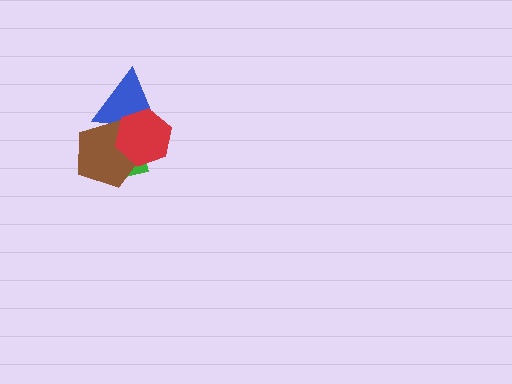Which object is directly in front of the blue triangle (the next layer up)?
The brown pentagon is directly in front of the blue triangle.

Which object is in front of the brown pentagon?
The red hexagon is in front of the brown pentagon.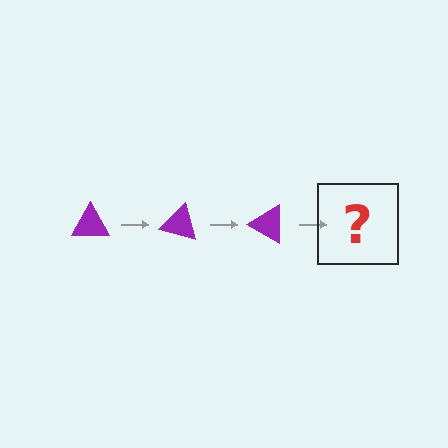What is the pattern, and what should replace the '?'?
The pattern is that the triangle rotates 15 degrees each step. The '?' should be a purple triangle rotated 45 degrees.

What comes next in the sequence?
The next element should be a purple triangle rotated 45 degrees.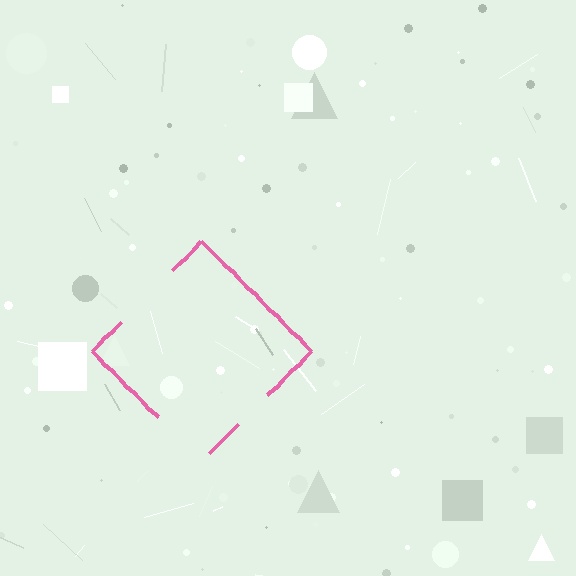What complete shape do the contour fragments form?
The contour fragments form a diamond.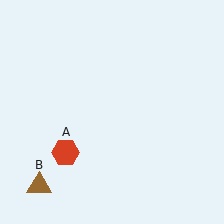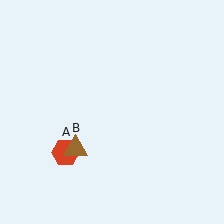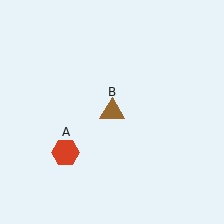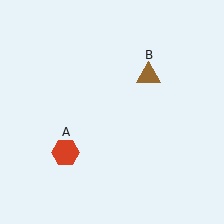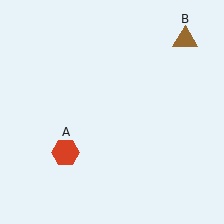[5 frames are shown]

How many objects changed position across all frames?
1 object changed position: brown triangle (object B).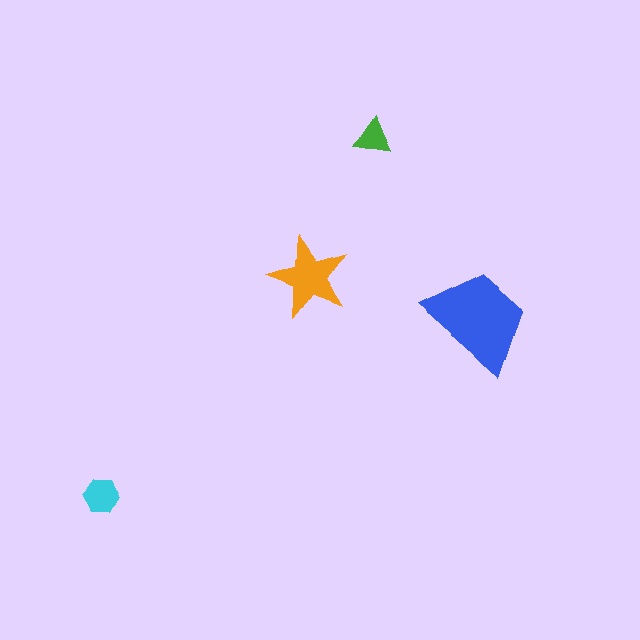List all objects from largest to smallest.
The blue trapezoid, the orange star, the cyan hexagon, the green triangle.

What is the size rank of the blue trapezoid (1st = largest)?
1st.